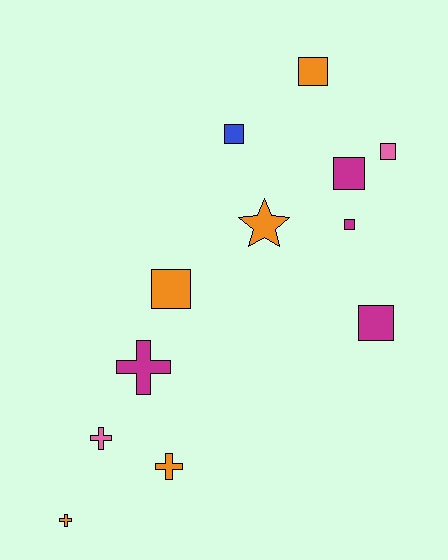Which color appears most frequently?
Orange, with 5 objects.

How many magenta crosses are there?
There is 1 magenta cross.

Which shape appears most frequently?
Square, with 7 objects.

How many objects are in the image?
There are 12 objects.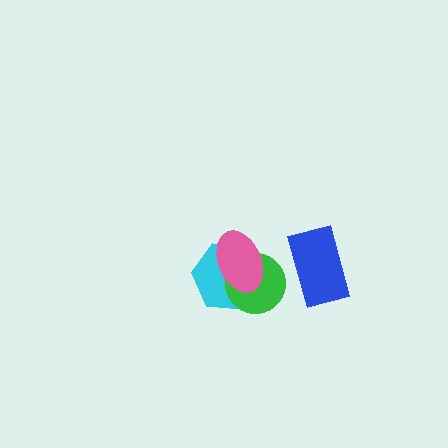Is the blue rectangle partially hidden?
No, no other shape covers it.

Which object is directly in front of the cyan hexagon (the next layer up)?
The green circle is directly in front of the cyan hexagon.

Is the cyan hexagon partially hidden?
Yes, it is partially covered by another shape.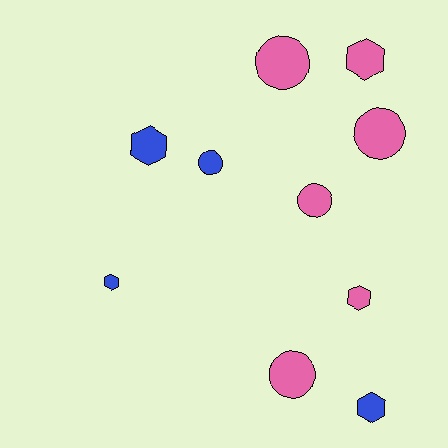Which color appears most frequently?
Pink, with 6 objects.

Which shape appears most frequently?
Hexagon, with 5 objects.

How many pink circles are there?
There are 4 pink circles.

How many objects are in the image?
There are 10 objects.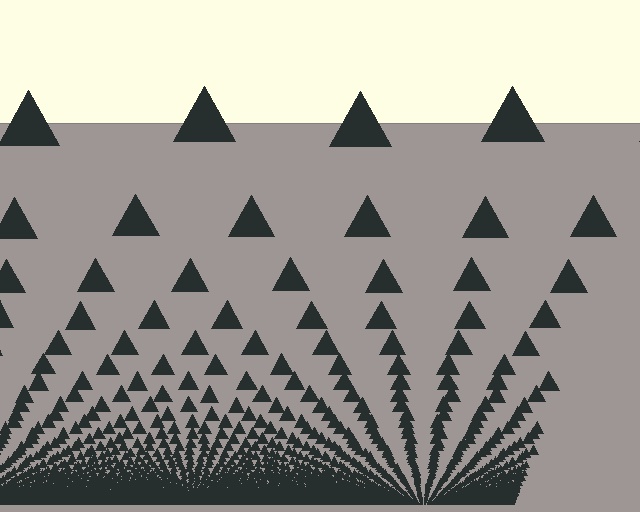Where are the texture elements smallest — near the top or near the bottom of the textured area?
Near the bottom.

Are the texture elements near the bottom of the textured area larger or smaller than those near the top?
Smaller. The gradient is inverted — elements near the bottom are smaller and denser.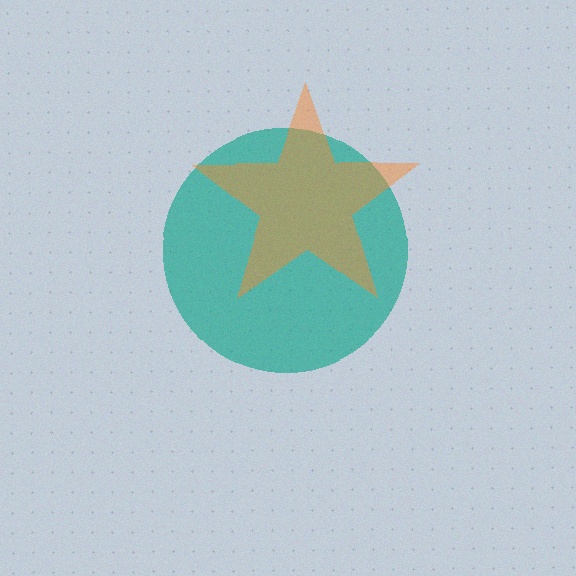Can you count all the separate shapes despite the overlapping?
Yes, there are 2 separate shapes.